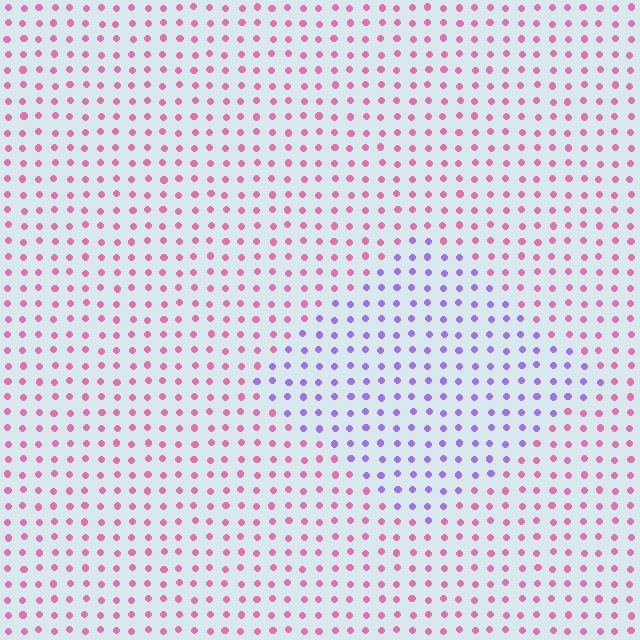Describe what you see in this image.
The image is filled with small pink elements in a uniform arrangement. A diamond-shaped region is visible where the elements are tinted to a slightly different hue, forming a subtle color boundary.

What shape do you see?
I see a diamond.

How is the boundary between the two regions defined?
The boundary is defined purely by a slight shift in hue (about 60 degrees). Spacing, size, and orientation are identical on both sides.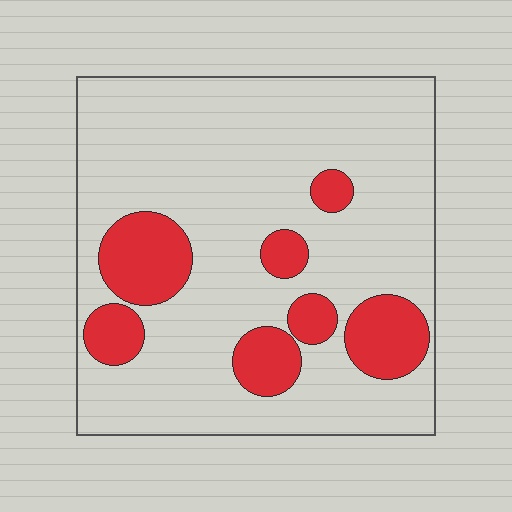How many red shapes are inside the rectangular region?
7.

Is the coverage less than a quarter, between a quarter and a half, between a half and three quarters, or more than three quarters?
Less than a quarter.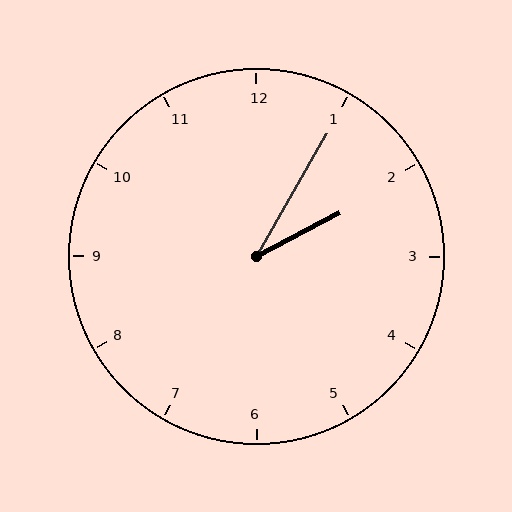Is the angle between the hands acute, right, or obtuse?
It is acute.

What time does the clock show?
2:05.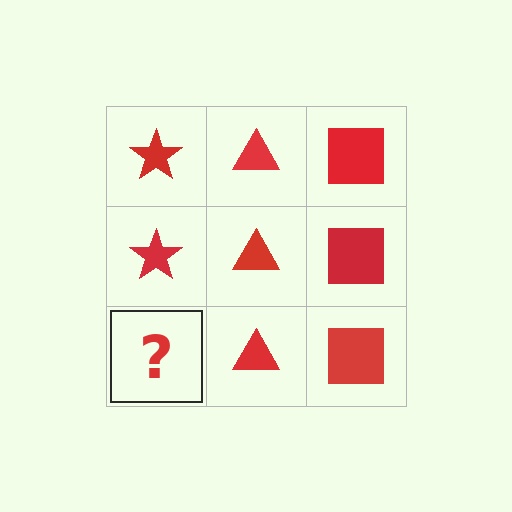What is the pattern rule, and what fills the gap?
The rule is that each column has a consistent shape. The gap should be filled with a red star.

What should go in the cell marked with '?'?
The missing cell should contain a red star.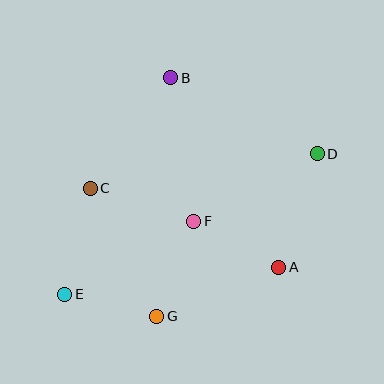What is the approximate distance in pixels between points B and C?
The distance between B and C is approximately 137 pixels.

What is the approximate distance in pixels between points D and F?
The distance between D and F is approximately 141 pixels.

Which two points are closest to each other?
Points E and G are closest to each other.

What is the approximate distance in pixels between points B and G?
The distance between B and G is approximately 239 pixels.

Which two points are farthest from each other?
Points D and E are farthest from each other.